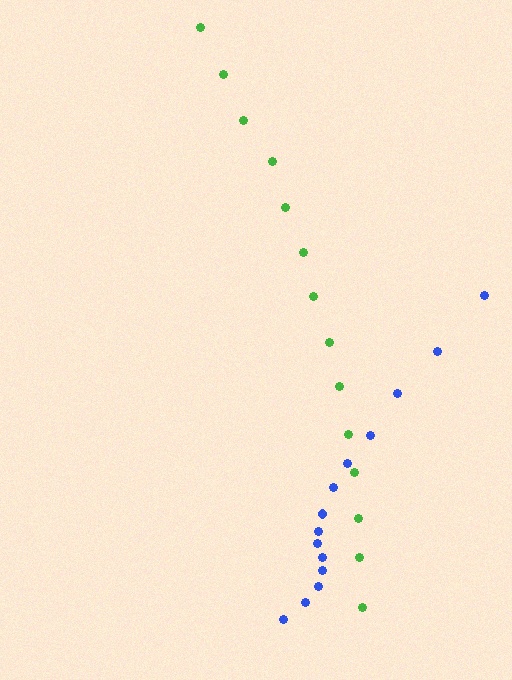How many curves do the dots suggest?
There are 2 distinct paths.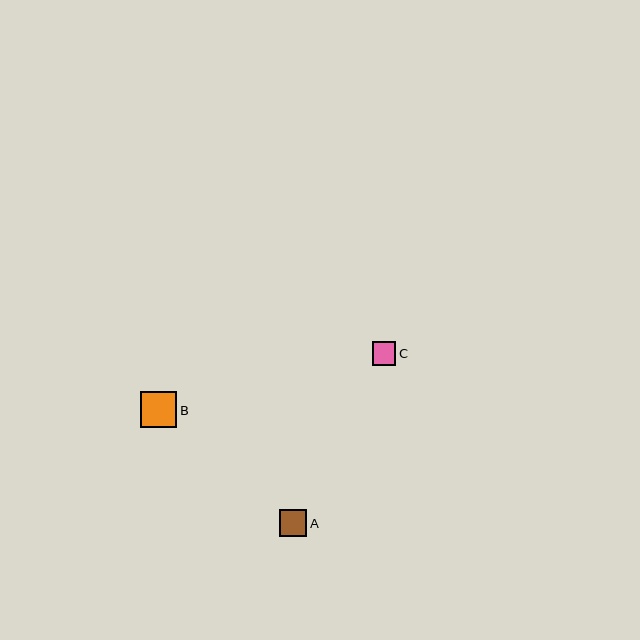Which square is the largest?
Square B is the largest with a size of approximately 36 pixels.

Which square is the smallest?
Square C is the smallest with a size of approximately 23 pixels.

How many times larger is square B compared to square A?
Square B is approximately 1.3 times the size of square A.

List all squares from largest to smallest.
From largest to smallest: B, A, C.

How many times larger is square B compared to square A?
Square B is approximately 1.3 times the size of square A.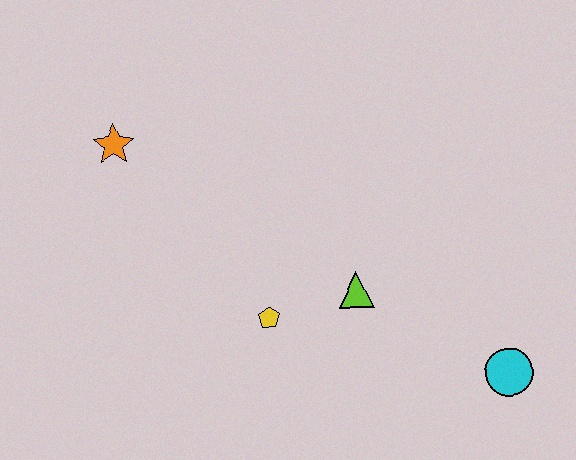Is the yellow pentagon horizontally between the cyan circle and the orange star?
Yes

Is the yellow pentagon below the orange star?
Yes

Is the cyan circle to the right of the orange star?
Yes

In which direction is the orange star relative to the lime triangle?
The orange star is to the left of the lime triangle.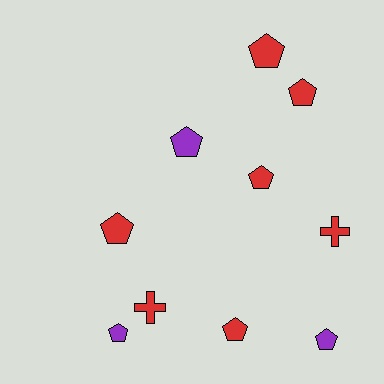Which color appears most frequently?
Red, with 7 objects.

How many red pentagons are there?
There are 5 red pentagons.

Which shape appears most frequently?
Pentagon, with 8 objects.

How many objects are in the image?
There are 10 objects.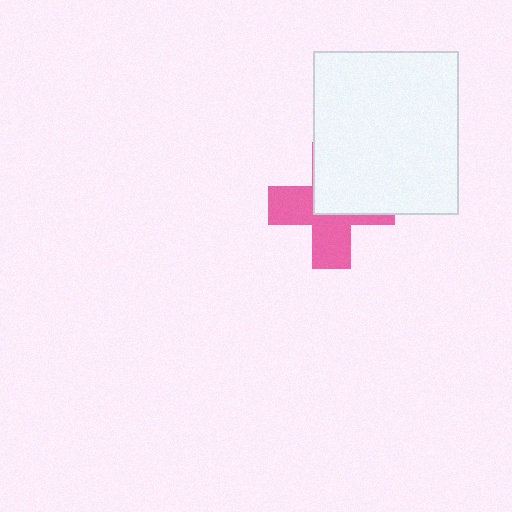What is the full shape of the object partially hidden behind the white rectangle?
The partially hidden object is a pink cross.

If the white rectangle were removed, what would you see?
You would see the complete pink cross.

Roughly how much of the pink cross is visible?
About half of it is visible (roughly 52%).